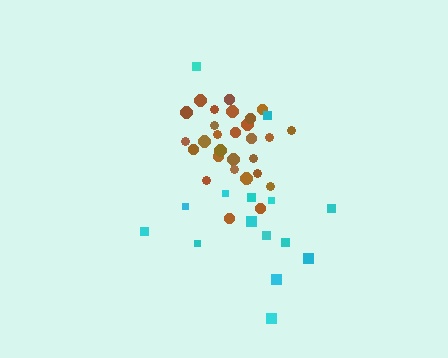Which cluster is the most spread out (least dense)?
Cyan.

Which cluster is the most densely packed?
Brown.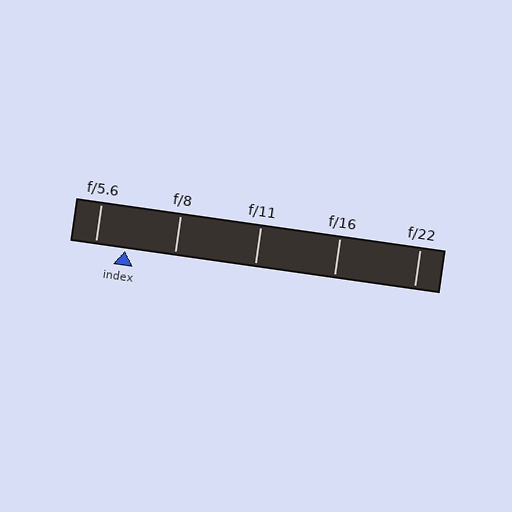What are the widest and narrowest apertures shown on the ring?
The widest aperture shown is f/5.6 and the narrowest is f/22.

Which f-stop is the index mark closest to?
The index mark is closest to f/5.6.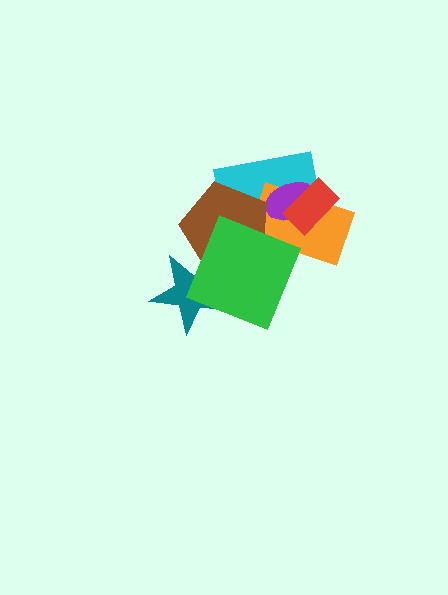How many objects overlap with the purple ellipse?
3 objects overlap with the purple ellipse.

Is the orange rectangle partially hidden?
Yes, it is partially covered by another shape.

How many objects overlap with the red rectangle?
3 objects overlap with the red rectangle.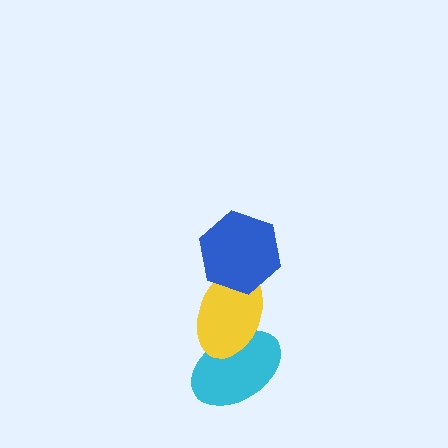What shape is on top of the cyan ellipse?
The yellow ellipse is on top of the cyan ellipse.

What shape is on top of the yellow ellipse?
The blue hexagon is on top of the yellow ellipse.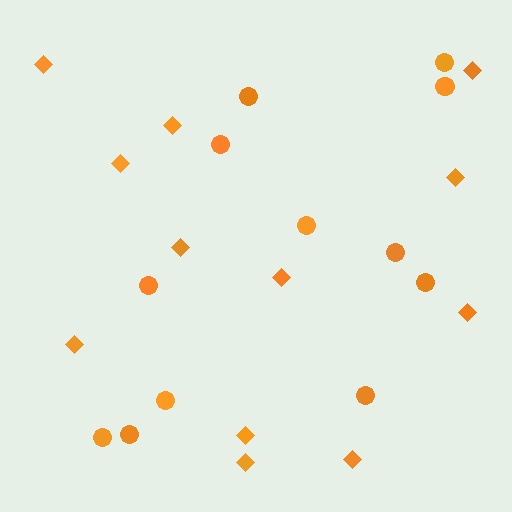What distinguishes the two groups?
There are 2 groups: one group of diamonds (12) and one group of circles (12).